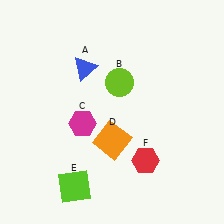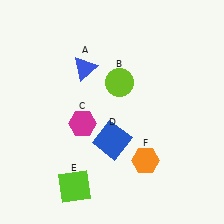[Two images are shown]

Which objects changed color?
D changed from orange to blue. F changed from red to orange.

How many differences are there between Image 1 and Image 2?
There are 2 differences between the two images.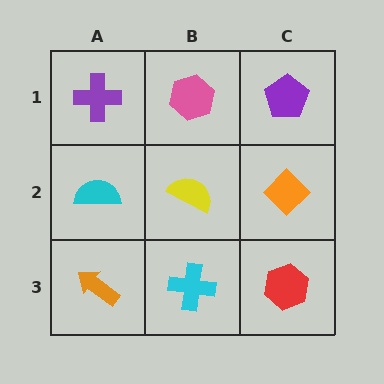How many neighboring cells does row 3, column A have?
2.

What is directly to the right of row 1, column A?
A pink hexagon.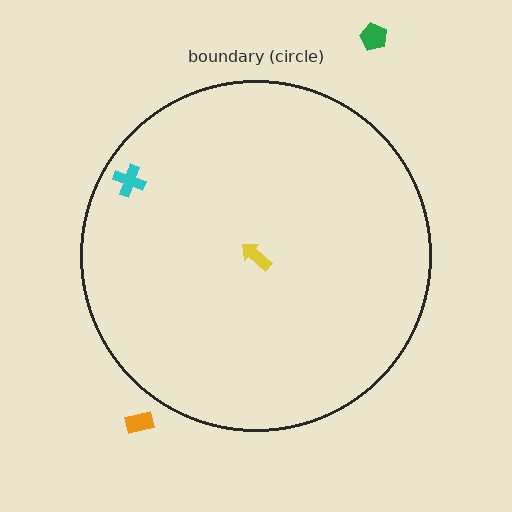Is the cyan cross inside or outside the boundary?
Inside.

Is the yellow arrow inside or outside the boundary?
Inside.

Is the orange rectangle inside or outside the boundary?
Outside.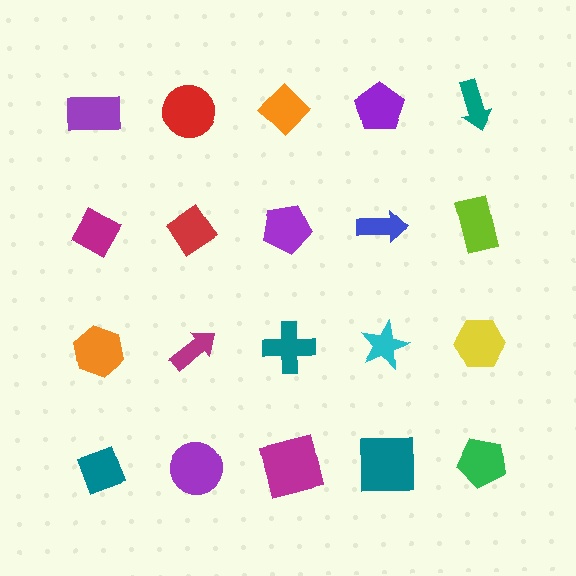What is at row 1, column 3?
An orange diamond.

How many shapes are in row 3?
5 shapes.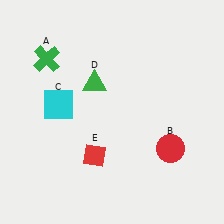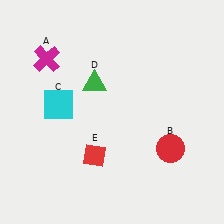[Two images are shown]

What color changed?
The cross (A) changed from green in Image 1 to magenta in Image 2.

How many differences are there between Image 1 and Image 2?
There is 1 difference between the two images.